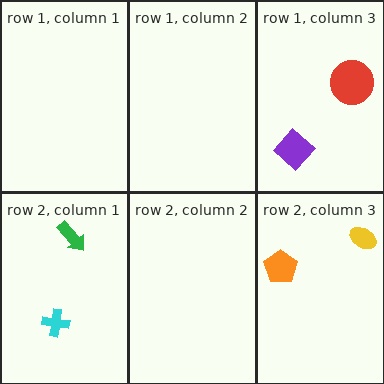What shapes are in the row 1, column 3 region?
The red circle, the purple diamond.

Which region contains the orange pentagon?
The row 2, column 3 region.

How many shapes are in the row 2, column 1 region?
2.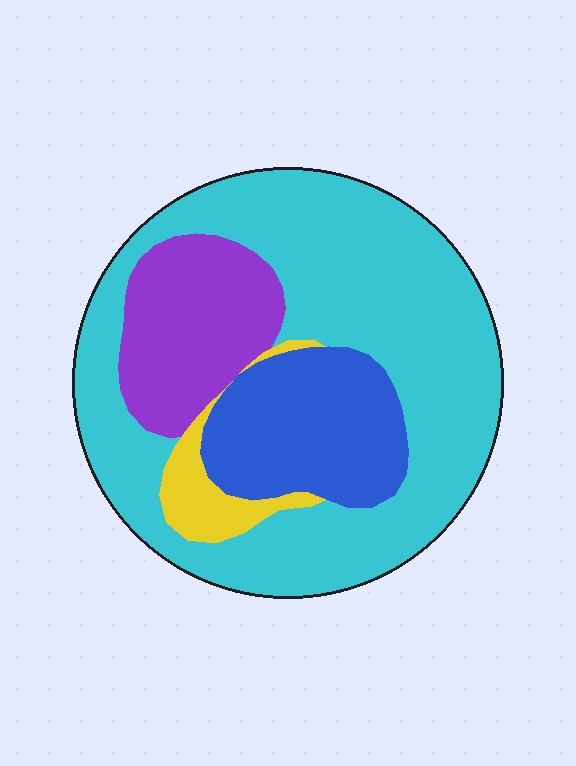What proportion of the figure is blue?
Blue covers roughly 20% of the figure.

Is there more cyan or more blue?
Cyan.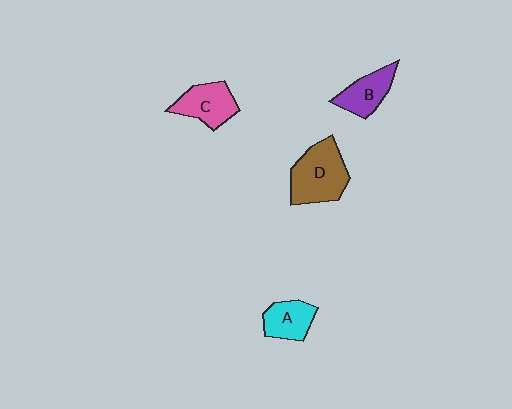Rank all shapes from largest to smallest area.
From largest to smallest: D (brown), C (pink), B (purple), A (cyan).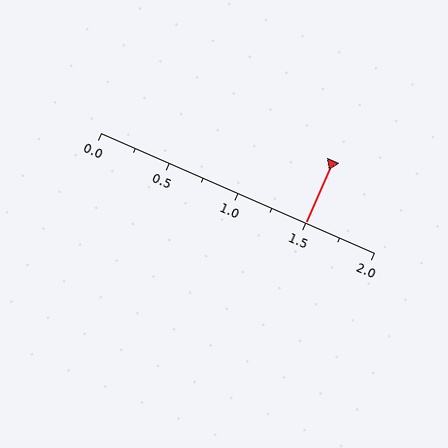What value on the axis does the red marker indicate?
The marker indicates approximately 1.5.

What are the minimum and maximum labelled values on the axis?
The axis runs from 0.0 to 2.0.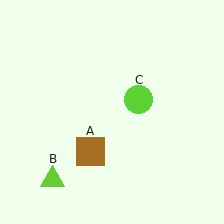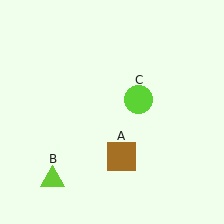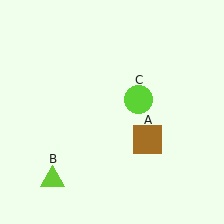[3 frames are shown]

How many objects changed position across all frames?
1 object changed position: brown square (object A).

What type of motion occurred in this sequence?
The brown square (object A) rotated counterclockwise around the center of the scene.